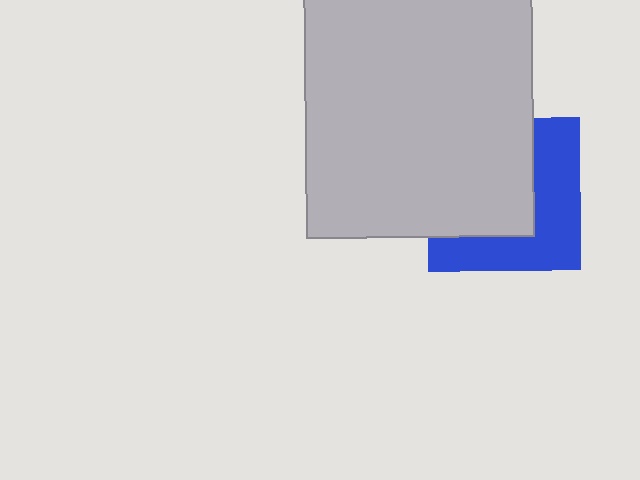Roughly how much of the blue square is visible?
About half of it is visible (roughly 45%).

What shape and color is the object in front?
The object in front is a light gray rectangle.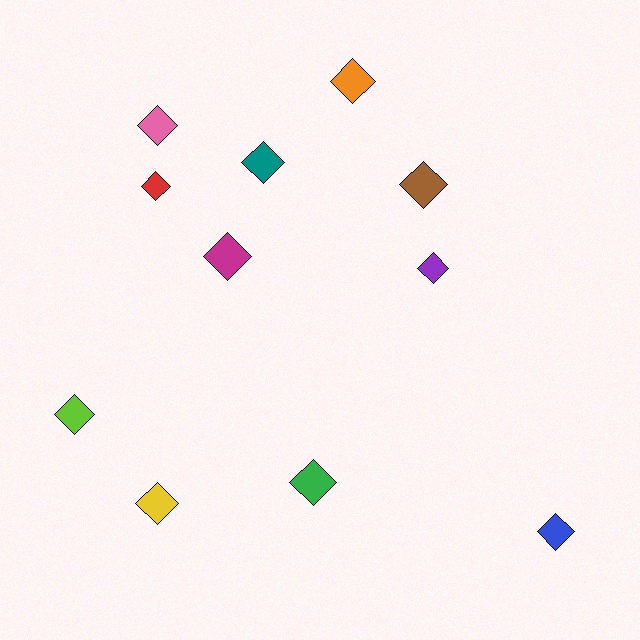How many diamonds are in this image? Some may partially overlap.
There are 11 diamonds.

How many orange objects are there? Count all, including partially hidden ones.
There is 1 orange object.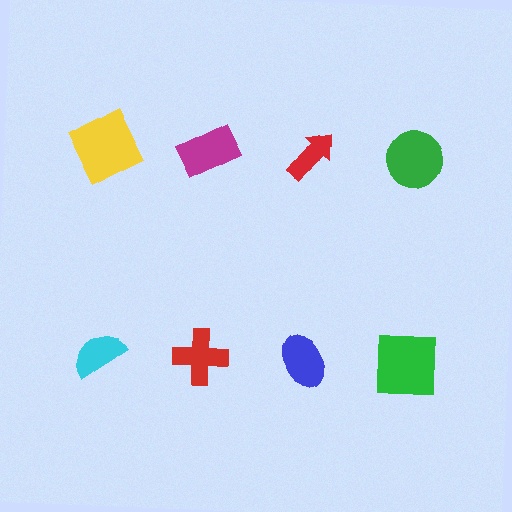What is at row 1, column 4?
A green circle.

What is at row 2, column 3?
A blue ellipse.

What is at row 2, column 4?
A green square.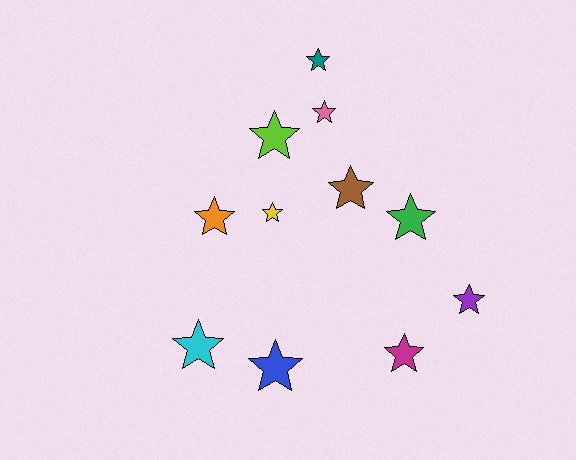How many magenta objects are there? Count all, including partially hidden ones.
There is 1 magenta object.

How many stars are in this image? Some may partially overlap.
There are 11 stars.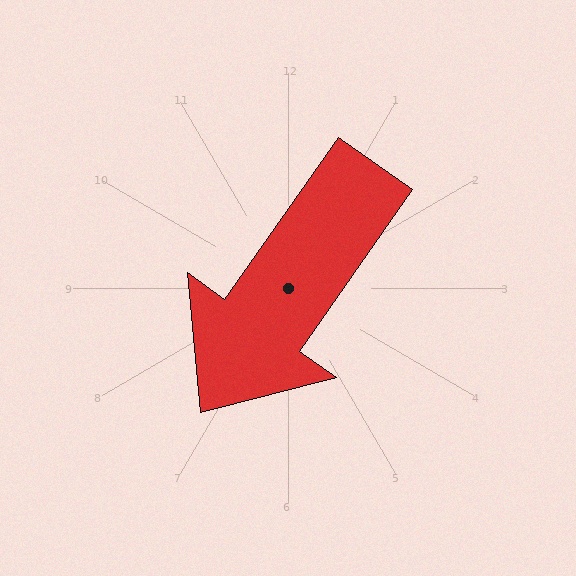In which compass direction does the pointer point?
Southwest.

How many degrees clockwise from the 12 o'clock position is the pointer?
Approximately 215 degrees.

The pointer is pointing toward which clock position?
Roughly 7 o'clock.